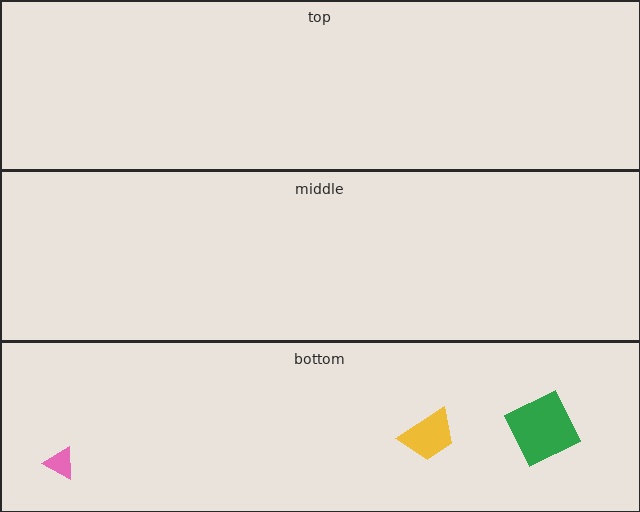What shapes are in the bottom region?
The green square, the yellow trapezoid, the pink triangle.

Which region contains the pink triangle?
The bottom region.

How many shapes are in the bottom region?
3.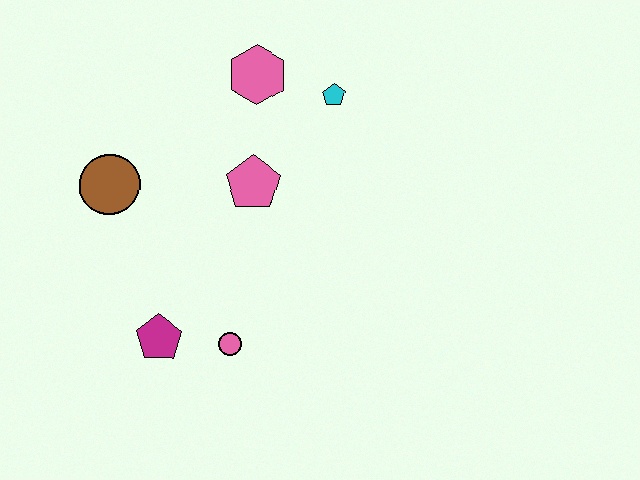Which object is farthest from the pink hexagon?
The magenta pentagon is farthest from the pink hexagon.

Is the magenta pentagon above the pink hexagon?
No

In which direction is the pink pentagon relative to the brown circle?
The pink pentagon is to the right of the brown circle.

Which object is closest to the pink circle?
The magenta pentagon is closest to the pink circle.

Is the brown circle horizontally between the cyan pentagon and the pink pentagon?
No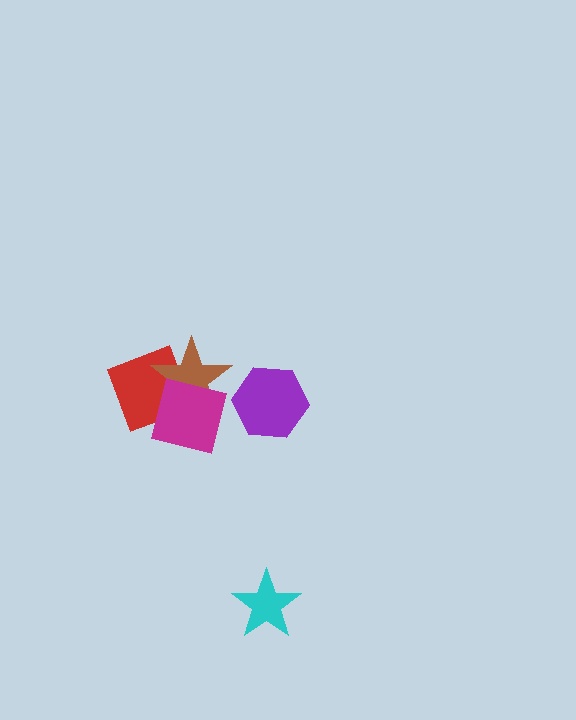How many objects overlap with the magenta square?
2 objects overlap with the magenta square.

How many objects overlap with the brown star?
2 objects overlap with the brown star.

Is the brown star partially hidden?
Yes, it is partially covered by another shape.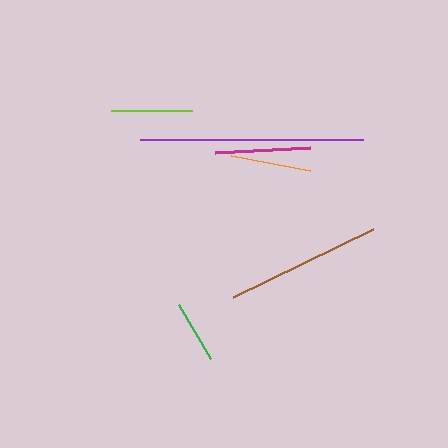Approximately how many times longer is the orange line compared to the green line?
The orange line is approximately 1.3 times the length of the green line.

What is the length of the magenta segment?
The magenta segment is approximately 95 pixels long.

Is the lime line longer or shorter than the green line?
The lime line is longer than the green line.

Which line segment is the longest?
The purple line is the longest at approximately 223 pixels.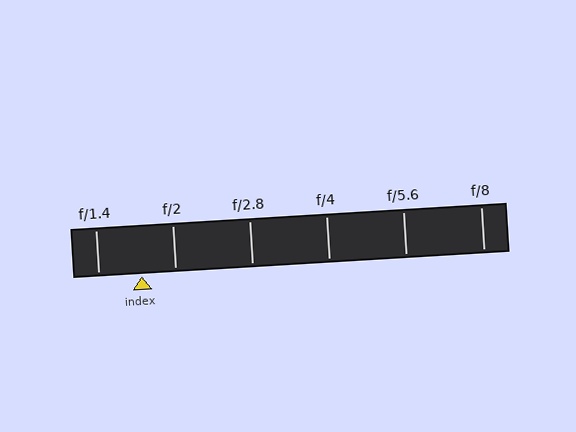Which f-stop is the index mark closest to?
The index mark is closest to f/2.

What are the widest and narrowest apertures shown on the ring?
The widest aperture shown is f/1.4 and the narrowest is f/8.